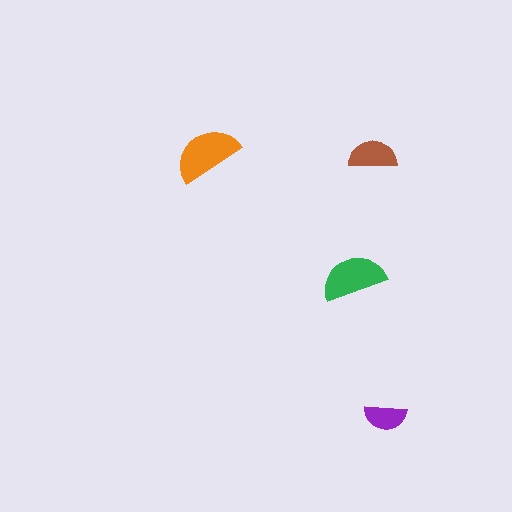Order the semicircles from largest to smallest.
the orange one, the green one, the brown one, the purple one.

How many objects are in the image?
There are 4 objects in the image.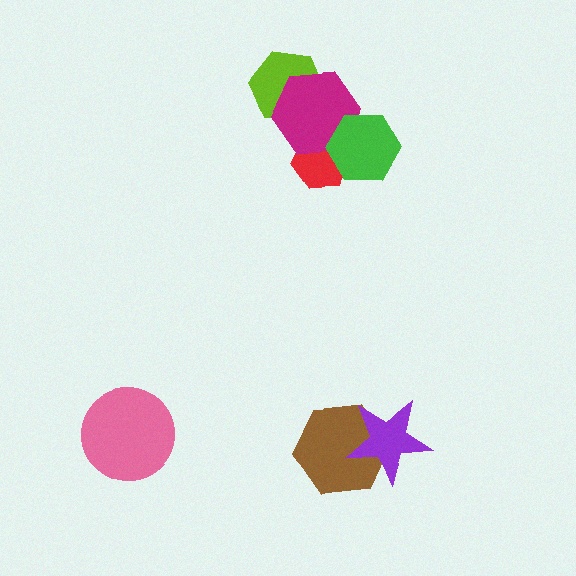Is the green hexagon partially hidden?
No, no other shape covers it.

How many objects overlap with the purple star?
1 object overlaps with the purple star.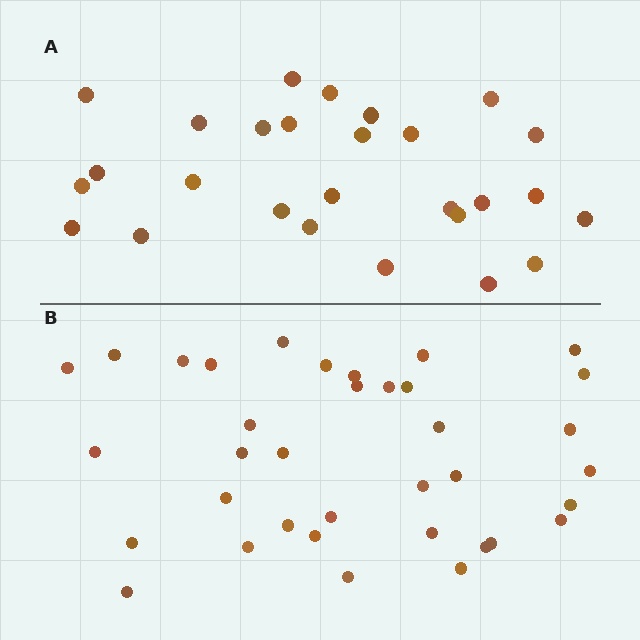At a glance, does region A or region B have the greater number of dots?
Region B (the bottom region) has more dots.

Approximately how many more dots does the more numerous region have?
Region B has roughly 8 or so more dots than region A.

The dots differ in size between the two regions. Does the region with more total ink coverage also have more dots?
No. Region A has more total ink coverage because its dots are larger, but region B actually contains more individual dots. Total area can be misleading — the number of items is what matters here.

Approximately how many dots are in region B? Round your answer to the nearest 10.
About 40 dots. (The exact count is 36, which rounds to 40.)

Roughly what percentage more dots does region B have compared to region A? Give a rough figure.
About 35% more.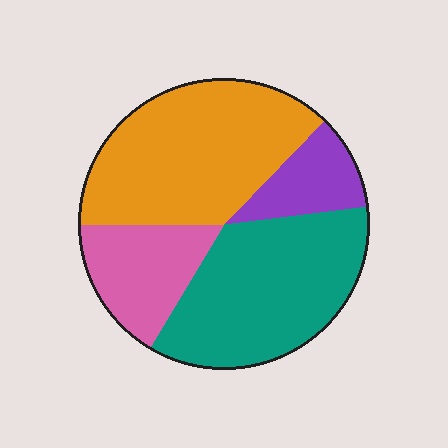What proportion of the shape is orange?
Orange takes up about three eighths (3/8) of the shape.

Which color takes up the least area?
Purple, at roughly 10%.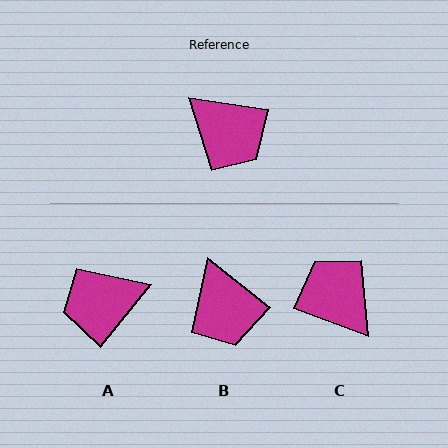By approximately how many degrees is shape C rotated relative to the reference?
Approximately 168 degrees counter-clockwise.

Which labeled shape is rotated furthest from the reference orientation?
C, about 168 degrees away.